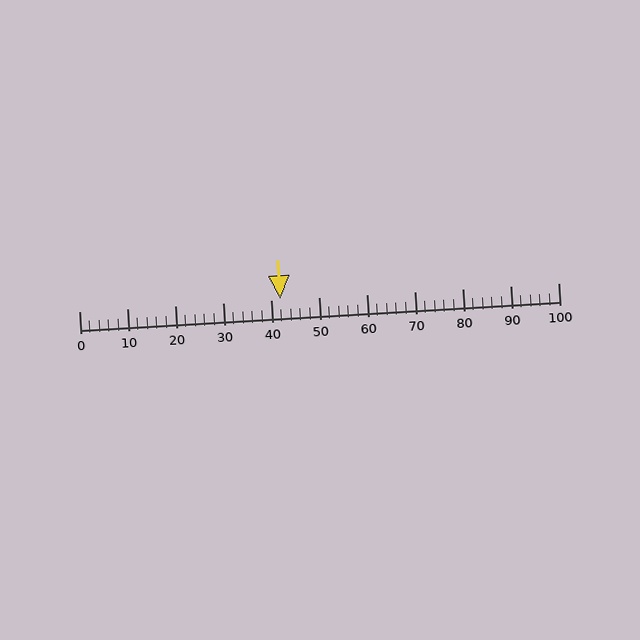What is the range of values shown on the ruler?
The ruler shows values from 0 to 100.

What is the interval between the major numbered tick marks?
The major tick marks are spaced 10 units apart.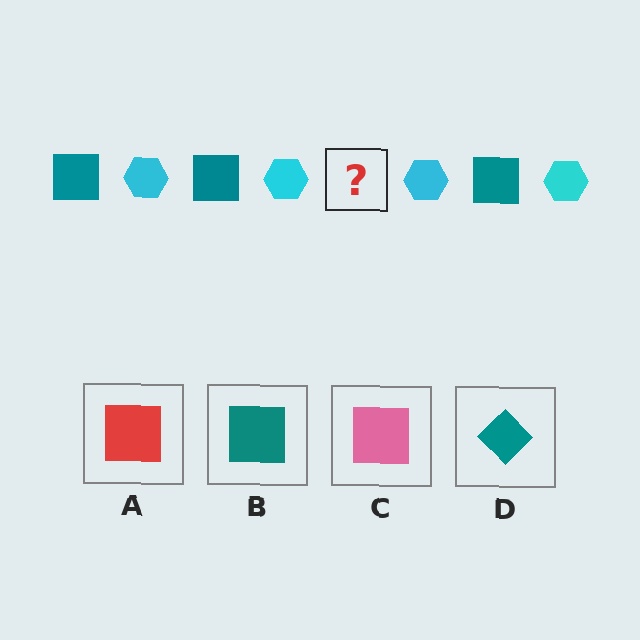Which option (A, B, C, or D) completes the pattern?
B.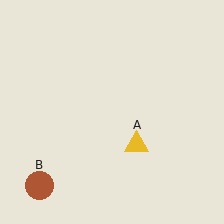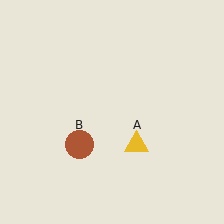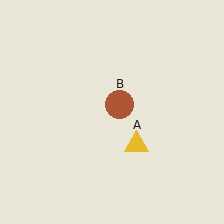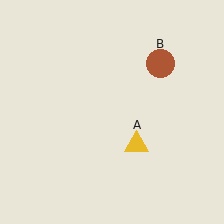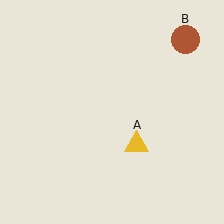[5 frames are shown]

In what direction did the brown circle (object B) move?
The brown circle (object B) moved up and to the right.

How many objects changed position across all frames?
1 object changed position: brown circle (object B).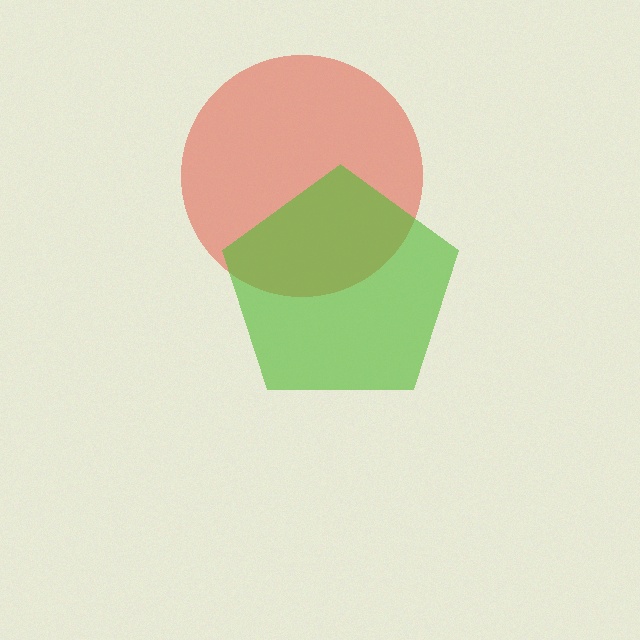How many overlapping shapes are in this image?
There are 2 overlapping shapes in the image.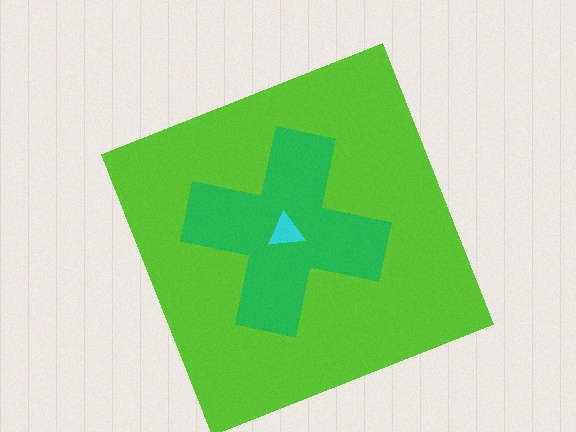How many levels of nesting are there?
3.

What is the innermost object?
The cyan triangle.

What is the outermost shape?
The lime square.